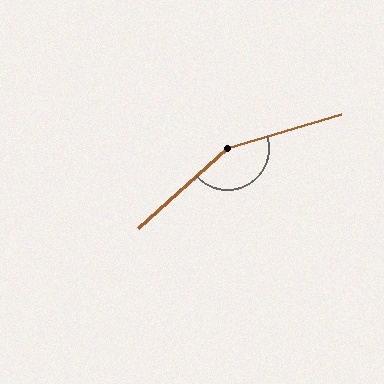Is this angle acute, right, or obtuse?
It is obtuse.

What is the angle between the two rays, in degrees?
Approximately 155 degrees.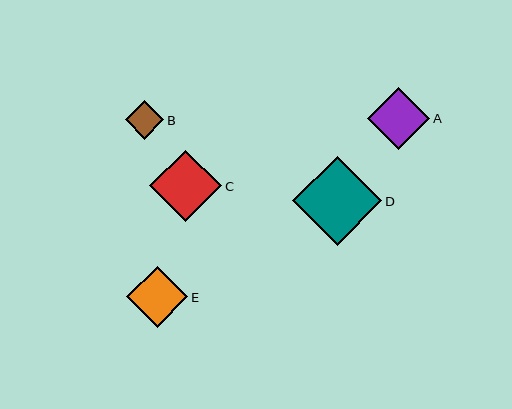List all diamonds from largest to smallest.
From largest to smallest: D, C, A, E, B.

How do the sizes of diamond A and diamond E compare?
Diamond A and diamond E are approximately the same size.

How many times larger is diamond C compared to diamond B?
Diamond C is approximately 1.9 times the size of diamond B.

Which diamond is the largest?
Diamond D is the largest with a size of approximately 90 pixels.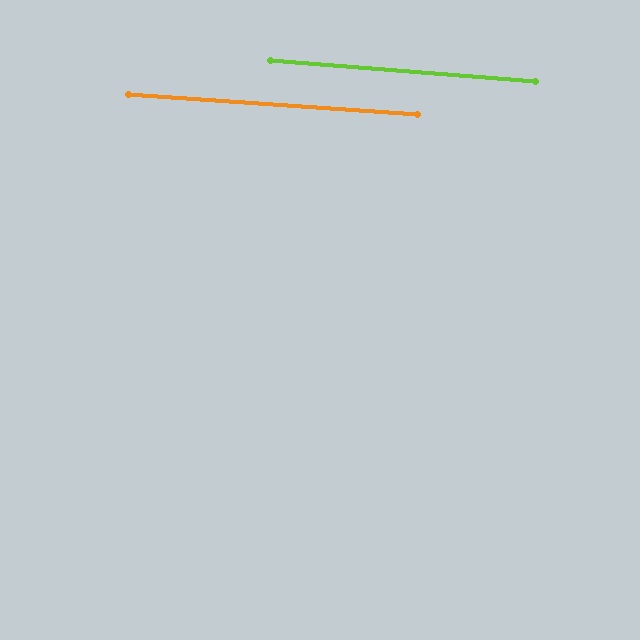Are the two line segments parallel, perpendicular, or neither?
Parallel — their directions differ by only 0.5°.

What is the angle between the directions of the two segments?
Approximately 0 degrees.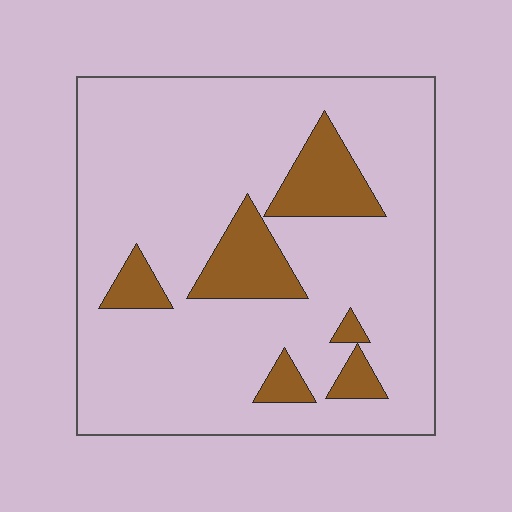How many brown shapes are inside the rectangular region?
6.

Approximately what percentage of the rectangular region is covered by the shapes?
Approximately 15%.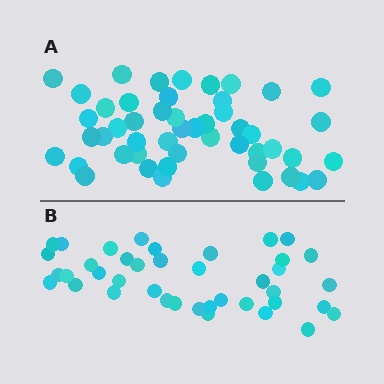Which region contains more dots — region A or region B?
Region A (the top region) has more dots.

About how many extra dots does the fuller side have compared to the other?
Region A has roughly 8 or so more dots than region B.